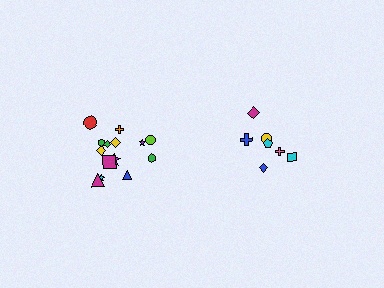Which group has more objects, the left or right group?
The left group.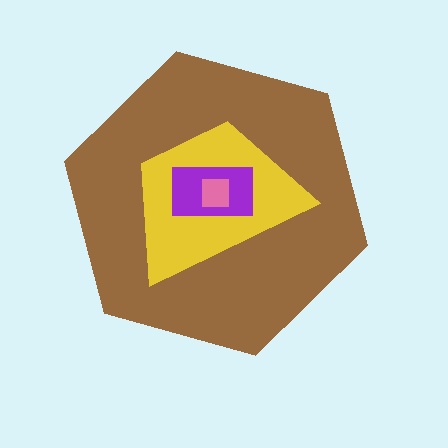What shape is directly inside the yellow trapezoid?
The purple rectangle.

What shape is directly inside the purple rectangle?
The pink square.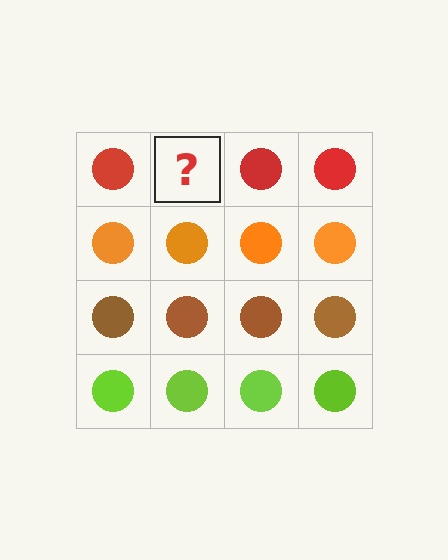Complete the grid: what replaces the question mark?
The question mark should be replaced with a red circle.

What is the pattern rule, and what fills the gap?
The rule is that each row has a consistent color. The gap should be filled with a red circle.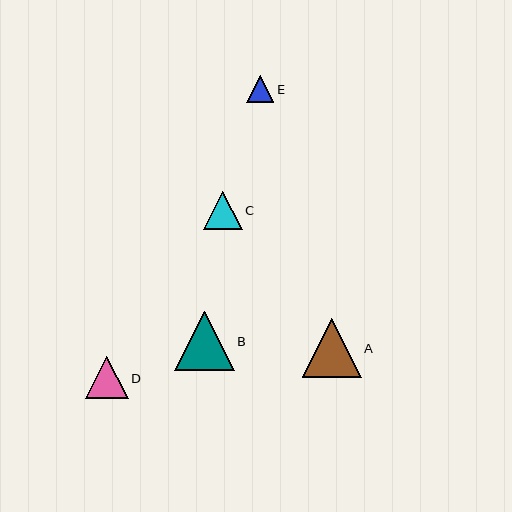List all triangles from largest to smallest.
From largest to smallest: B, A, D, C, E.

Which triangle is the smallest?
Triangle E is the smallest with a size of approximately 27 pixels.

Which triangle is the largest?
Triangle B is the largest with a size of approximately 60 pixels.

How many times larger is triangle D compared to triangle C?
Triangle D is approximately 1.1 times the size of triangle C.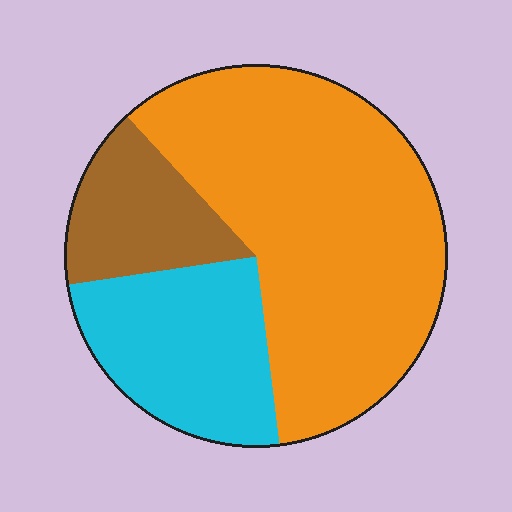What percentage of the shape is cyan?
Cyan covers around 25% of the shape.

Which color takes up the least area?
Brown, at roughly 15%.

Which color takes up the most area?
Orange, at roughly 60%.